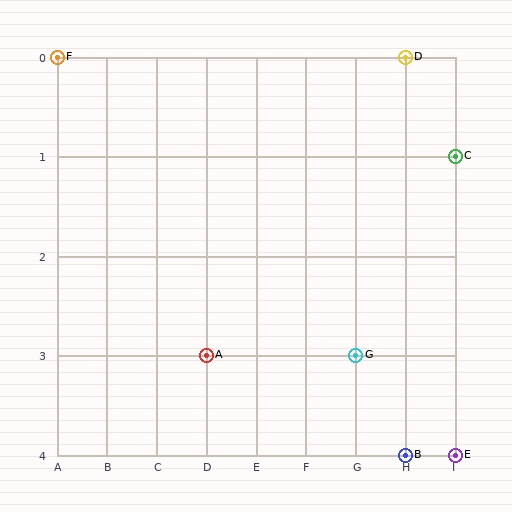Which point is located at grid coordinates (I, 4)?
Point E is at (I, 4).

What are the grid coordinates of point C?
Point C is at grid coordinates (I, 1).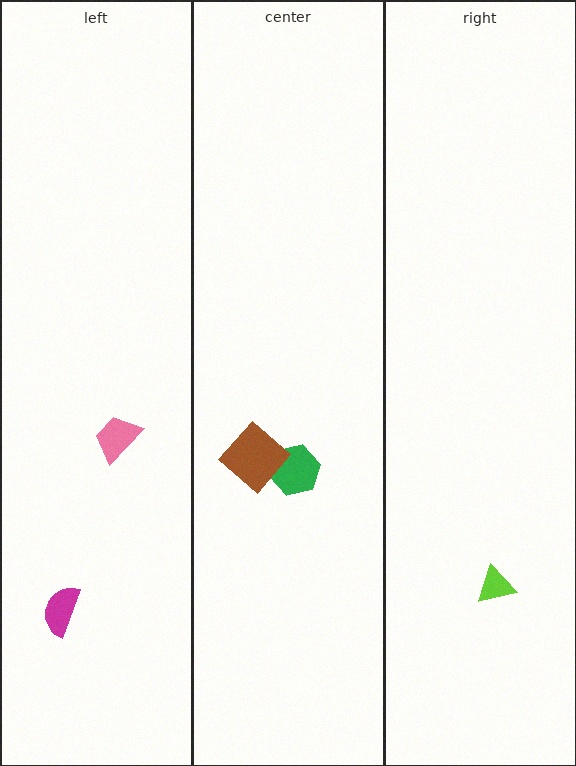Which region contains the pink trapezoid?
The left region.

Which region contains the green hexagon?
The center region.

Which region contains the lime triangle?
The right region.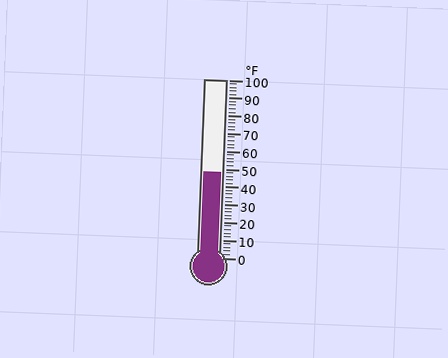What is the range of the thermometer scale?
The thermometer scale ranges from 0°F to 100°F.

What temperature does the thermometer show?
The thermometer shows approximately 48°F.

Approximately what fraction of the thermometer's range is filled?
The thermometer is filled to approximately 50% of its range.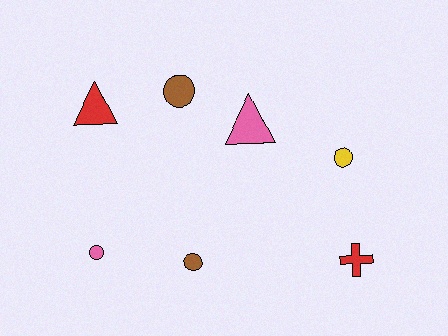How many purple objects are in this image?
There are no purple objects.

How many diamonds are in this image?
There are no diamonds.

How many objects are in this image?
There are 7 objects.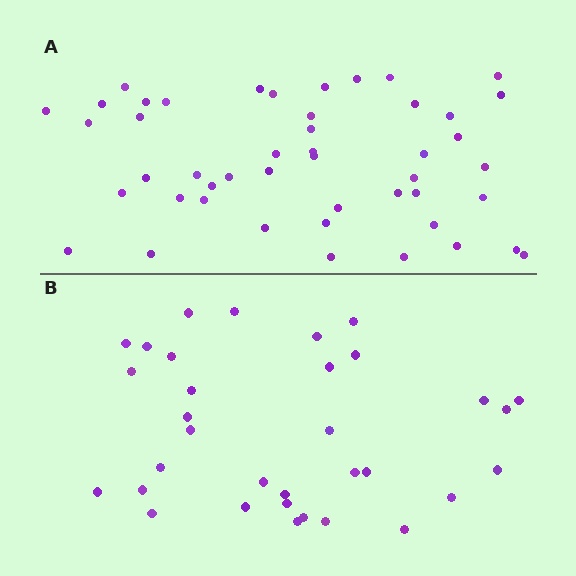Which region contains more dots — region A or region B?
Region A (the top region) has more dots.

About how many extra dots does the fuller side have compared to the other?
Region A has approximately 15 more dots than region B.